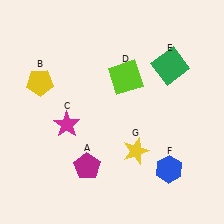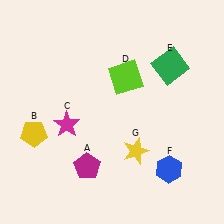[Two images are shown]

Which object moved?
The yellow pentagon (B) moved down.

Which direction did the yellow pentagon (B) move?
The yellow pentagon (B) moved down.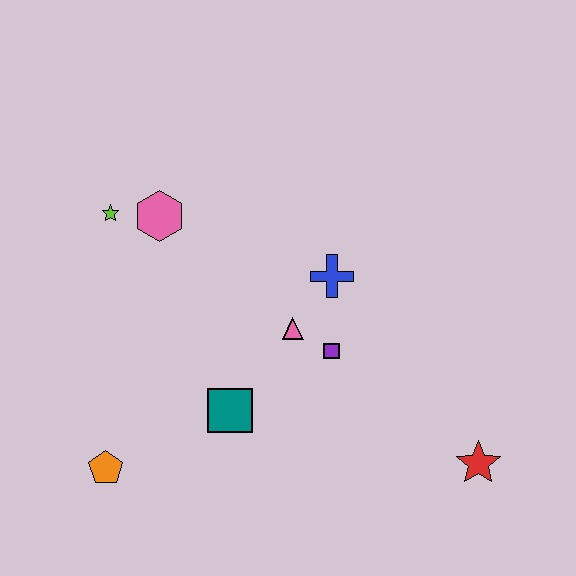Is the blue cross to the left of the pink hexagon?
No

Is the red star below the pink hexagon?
Yes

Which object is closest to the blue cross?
The pink triangle is closest to the blue cross.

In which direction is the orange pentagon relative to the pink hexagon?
The orange pentagon is below the pink hexagon.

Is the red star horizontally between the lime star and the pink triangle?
No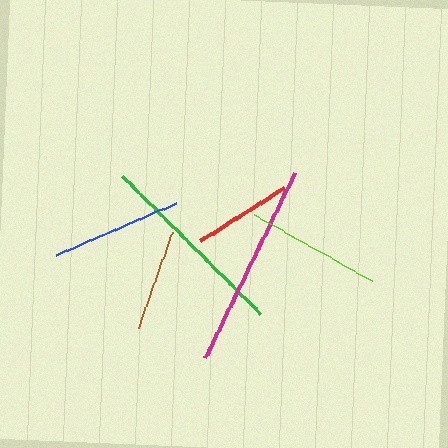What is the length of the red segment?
The red segment is approximately 99 pixels long.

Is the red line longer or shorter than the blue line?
The blue line is longer than the red line.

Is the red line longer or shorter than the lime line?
The lime line is longer than the red line.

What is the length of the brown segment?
The brown segment is approximately 101 pixels long.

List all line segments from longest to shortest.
From longest to shortest: magenta, green, lime, blue, brown, red.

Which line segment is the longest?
The magenta line is the longest at approximately 206 pixels.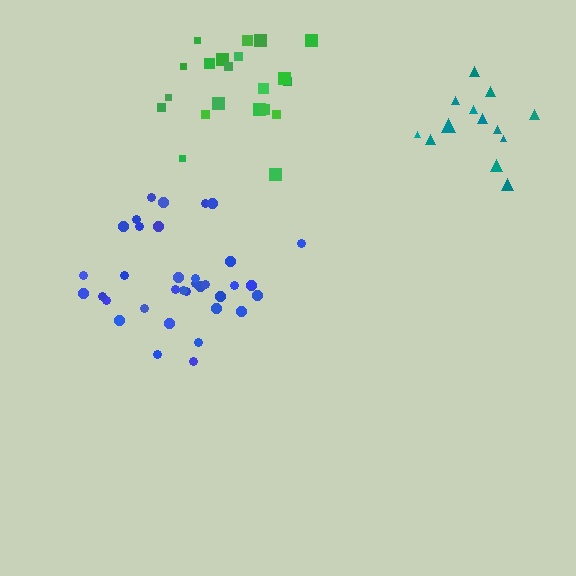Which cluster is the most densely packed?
Blue.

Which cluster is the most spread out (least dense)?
Teal.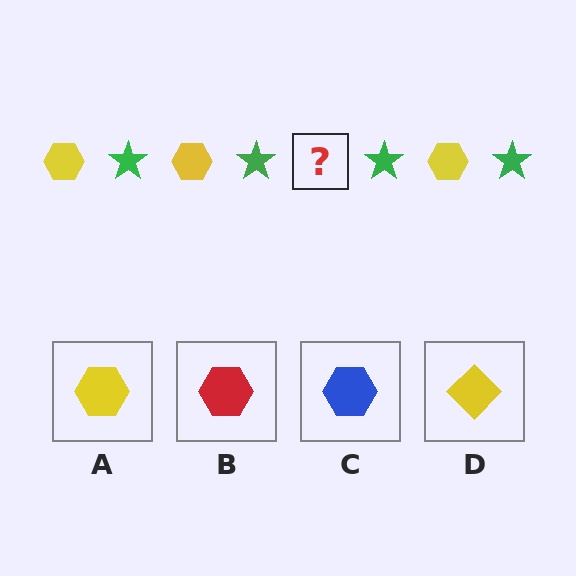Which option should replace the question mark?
Option A.